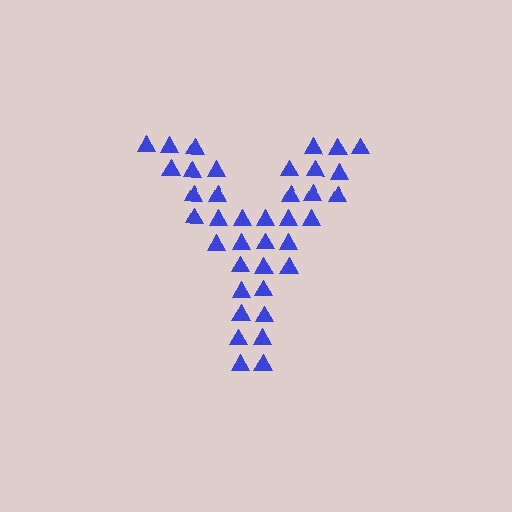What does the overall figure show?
The overall figure shows the letter Y.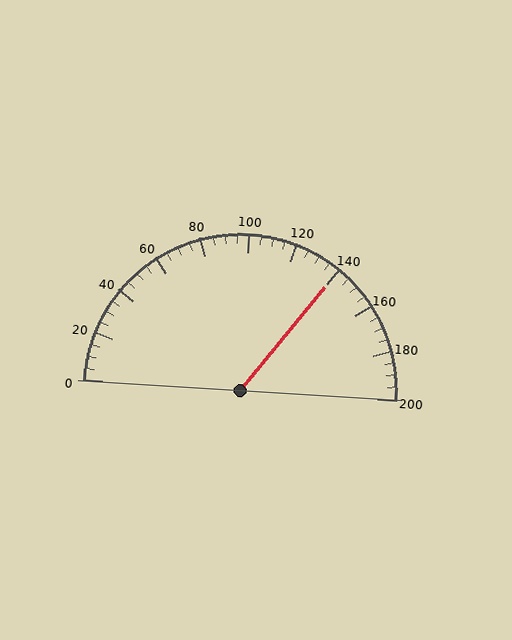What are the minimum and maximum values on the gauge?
The gauge ranges from 0 to 200.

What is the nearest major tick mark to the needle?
The nearest major tick mark is 140.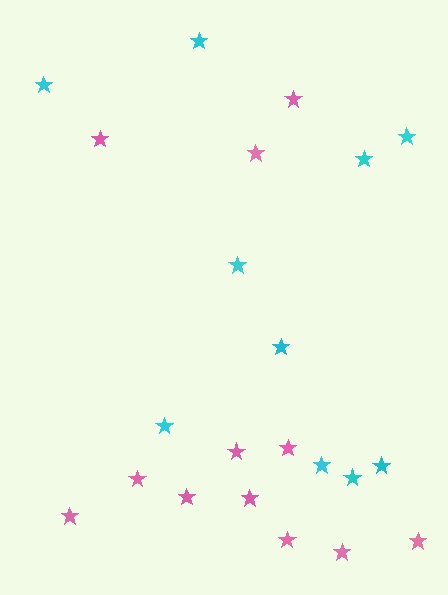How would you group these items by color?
There are 2 groups: one group of pink stars (12) and one group of cyan stars (10).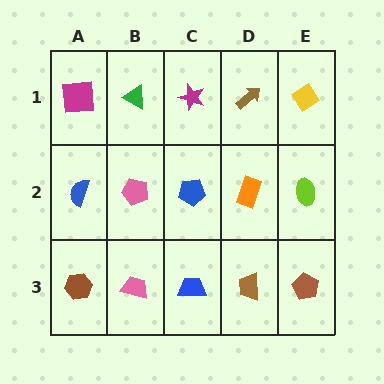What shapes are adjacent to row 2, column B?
A green triangle (row 1, column B), a pink trapezoid (row 3, column B), a blue semicircle (row 2, column A), a blue pentagon (row 2, column C).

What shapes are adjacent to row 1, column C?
A blue pentagon (row 2, column C), a green triangle (row 1, column B), a brown arrow (row 1, column D).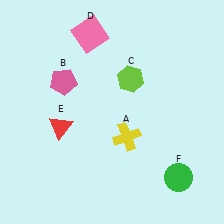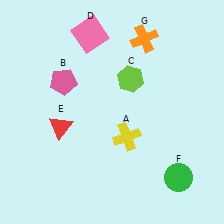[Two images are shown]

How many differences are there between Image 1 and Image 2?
There is 1 difference between the two images.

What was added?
An orange cross (G) was added in Image 2.